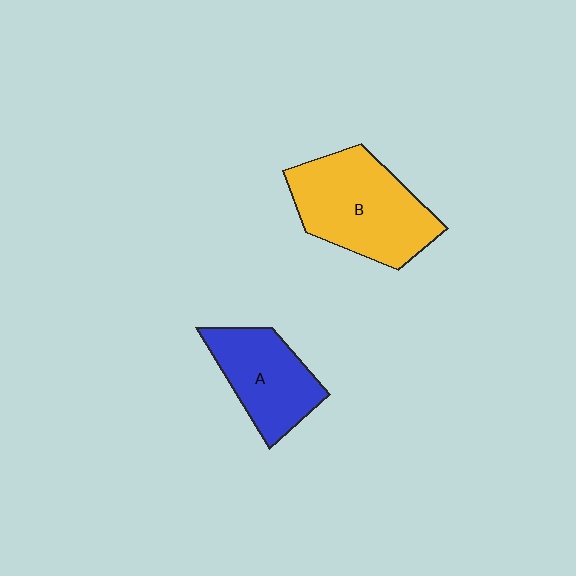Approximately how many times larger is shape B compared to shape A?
Approximately 1.4 times.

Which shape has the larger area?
Shape B (yellow).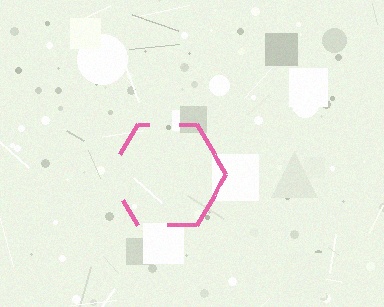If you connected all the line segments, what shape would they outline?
They would outline a hexagon.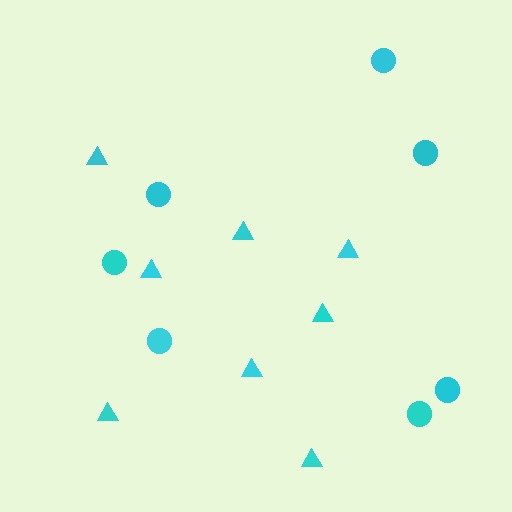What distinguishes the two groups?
There are 2 groups: one group of triangles (8) and one group of circles (7).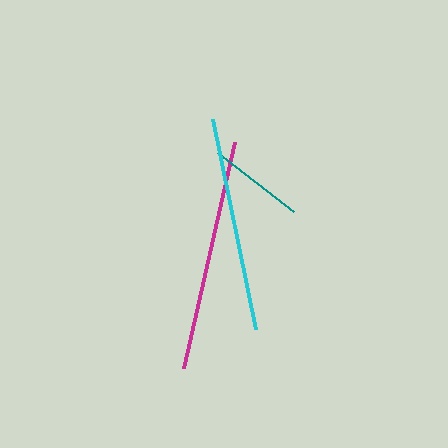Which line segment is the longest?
The magenta line is the longest at approximately 231 pixels.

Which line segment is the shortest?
The teal line is the shortest at approximately 96 pixels.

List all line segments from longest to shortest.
From longest to shortest: magenta, cyan, teal.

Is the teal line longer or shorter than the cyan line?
The cyan line is longer than the teal line.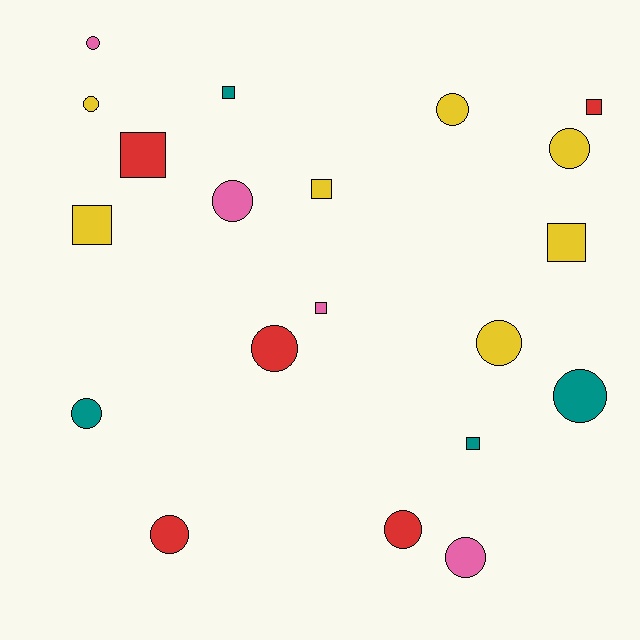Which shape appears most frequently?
Circle, with 12 objects.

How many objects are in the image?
There are 20 objects.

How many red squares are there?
There are 2 red squares.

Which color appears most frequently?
Yellow, with 7 objects.